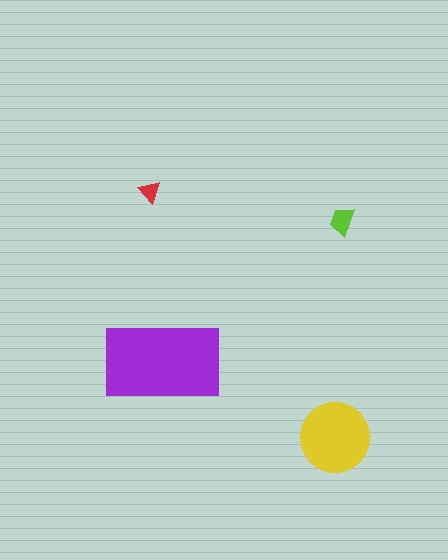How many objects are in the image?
There are 4 objects in the image.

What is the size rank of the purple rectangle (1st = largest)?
1st.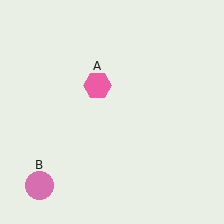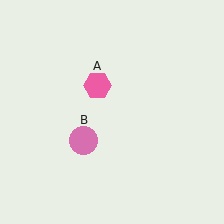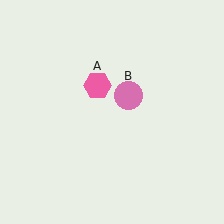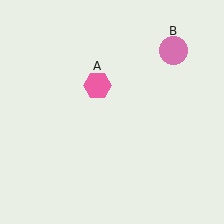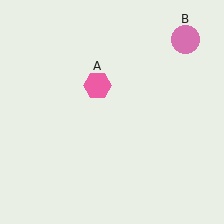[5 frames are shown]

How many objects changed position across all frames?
1 object changed position: pink circle (object B).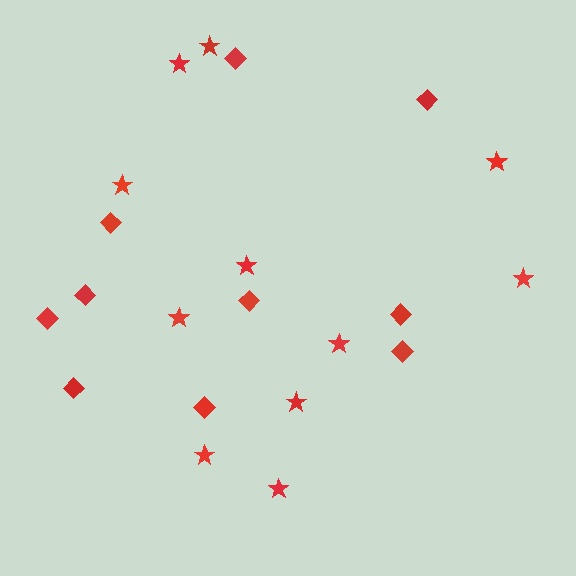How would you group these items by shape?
There are 2 groups: one group of diamonds (10) and one group of stars (11).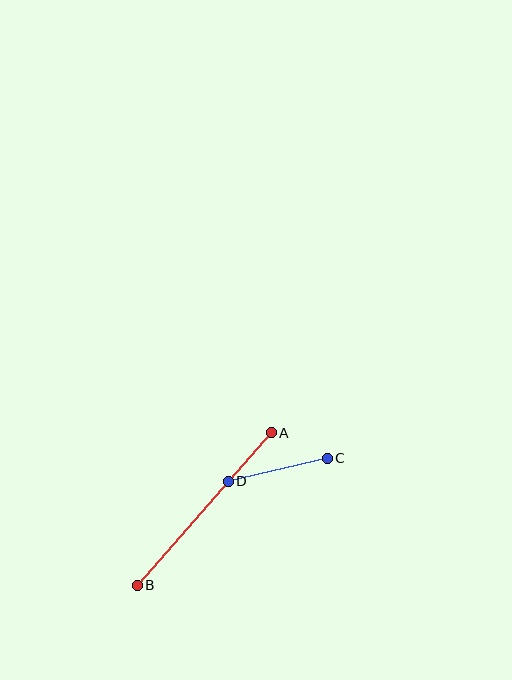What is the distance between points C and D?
The distance is approximately 101 pixels.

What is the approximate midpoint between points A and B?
The midpoint is at approximately (204, 509) pixels.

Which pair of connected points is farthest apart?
Points A and B are farthest apart.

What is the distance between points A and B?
The distance is approximately 203 pixels.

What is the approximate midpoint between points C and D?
The midpoint is at approximately (278, 470) pixels.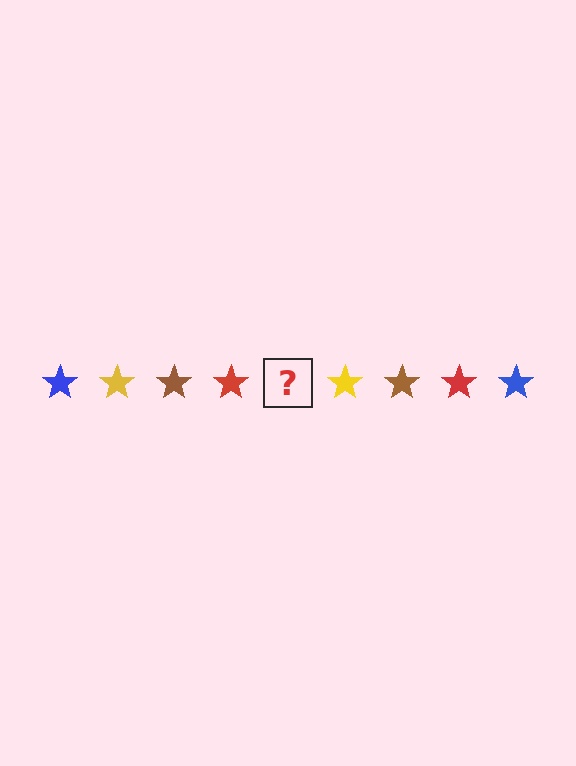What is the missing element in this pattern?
The missing element is a blue star.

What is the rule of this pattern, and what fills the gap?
The rule is that the pattern cycles through blue, yellow, brown, red stars. The gap should be filled with a blue star.